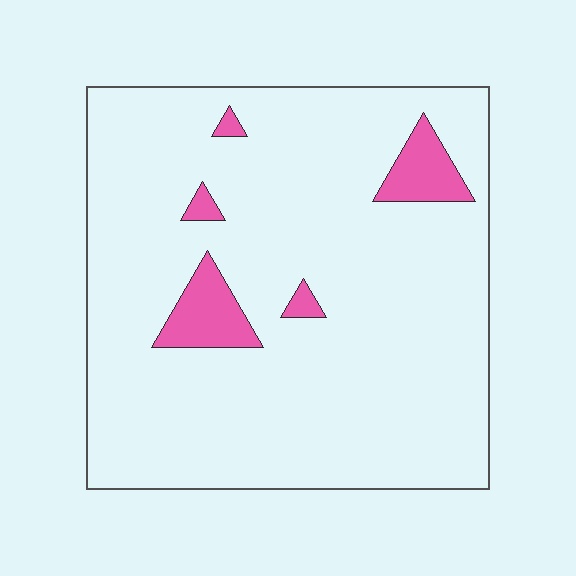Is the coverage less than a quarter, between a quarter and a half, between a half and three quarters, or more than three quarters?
Less than a quarter.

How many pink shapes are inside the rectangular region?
5.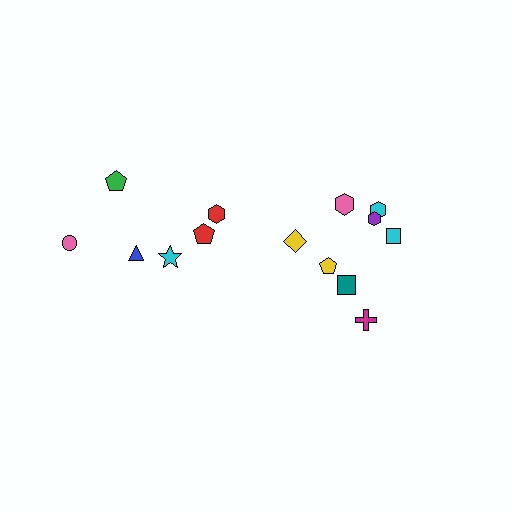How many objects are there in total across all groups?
There are 14 objects.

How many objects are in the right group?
There are 8 objects.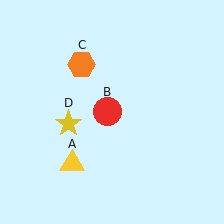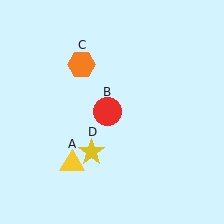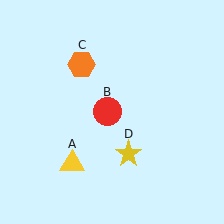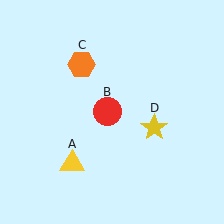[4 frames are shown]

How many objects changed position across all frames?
1 object changed position: yellow star (object D).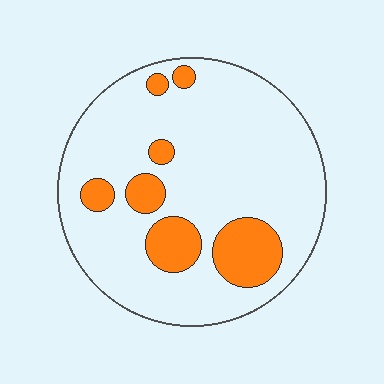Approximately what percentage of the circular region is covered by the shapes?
Approximately 20%.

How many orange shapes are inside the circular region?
7.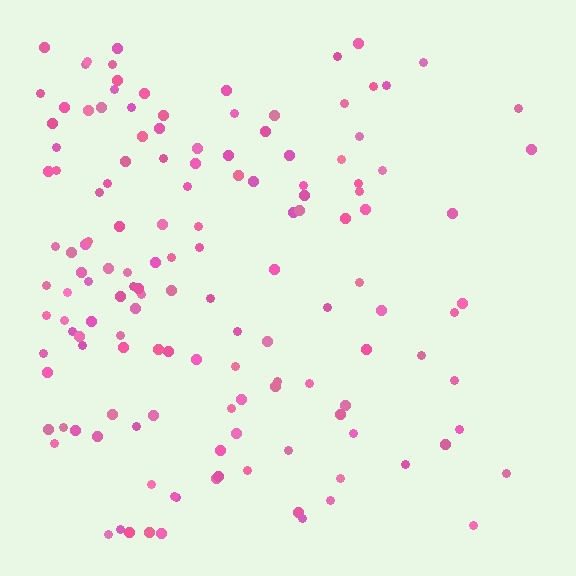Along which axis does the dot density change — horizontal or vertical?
Horizontal.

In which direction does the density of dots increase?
From right to left, with the left side densest.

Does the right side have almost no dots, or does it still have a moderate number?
Still a moderate number, just noticeably fewer than the left.